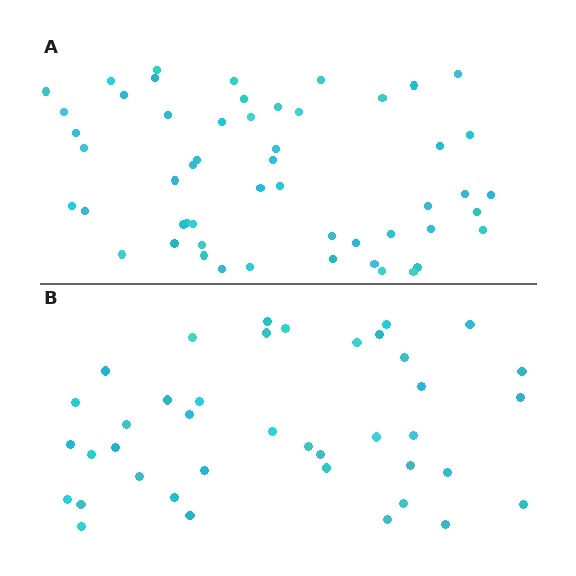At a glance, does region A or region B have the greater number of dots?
Region A (the top region) has more dots.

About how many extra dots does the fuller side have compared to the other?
Region A has approximately 15 more dots than region B.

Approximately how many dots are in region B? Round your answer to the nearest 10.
About 40 dots.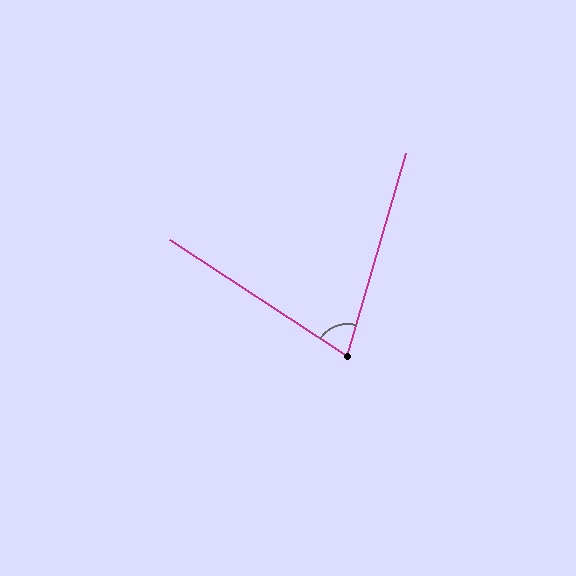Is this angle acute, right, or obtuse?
It is acute.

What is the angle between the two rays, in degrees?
Approximately 73 degrees.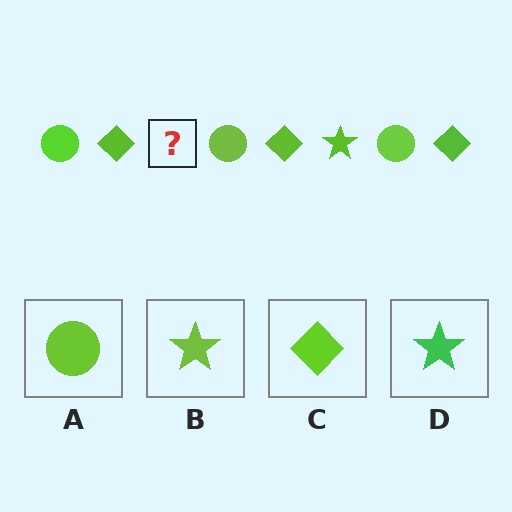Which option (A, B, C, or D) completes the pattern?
B.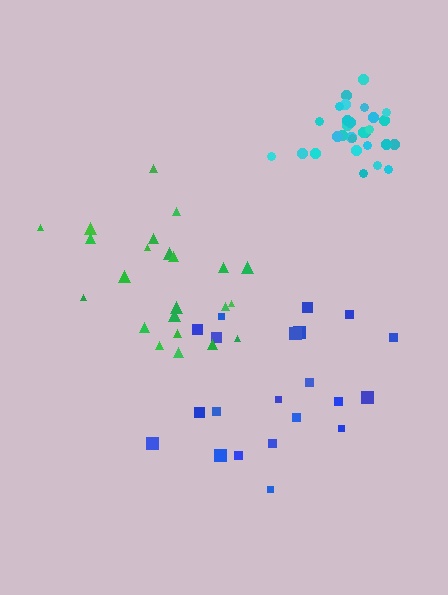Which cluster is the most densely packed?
Cyan.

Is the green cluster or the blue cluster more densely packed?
Green.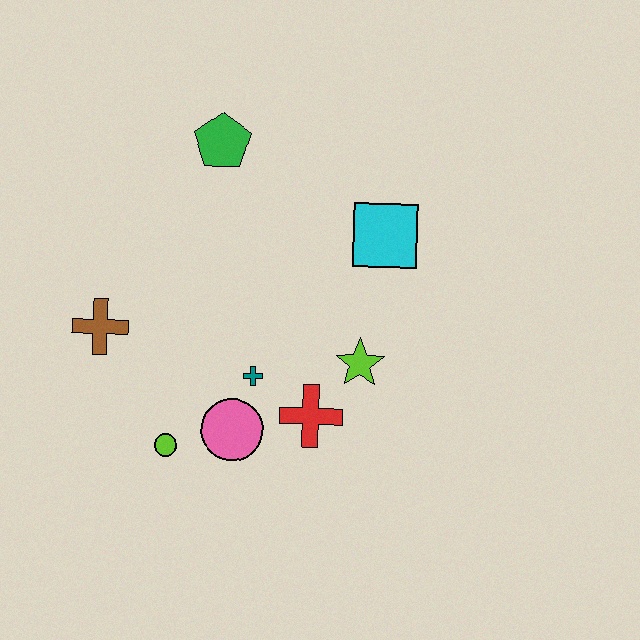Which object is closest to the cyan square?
The lime star is closest to the cyan square.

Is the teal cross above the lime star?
No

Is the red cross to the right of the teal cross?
Yes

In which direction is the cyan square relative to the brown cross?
The cyan square is to the right of the brown cross.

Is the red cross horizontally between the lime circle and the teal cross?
No